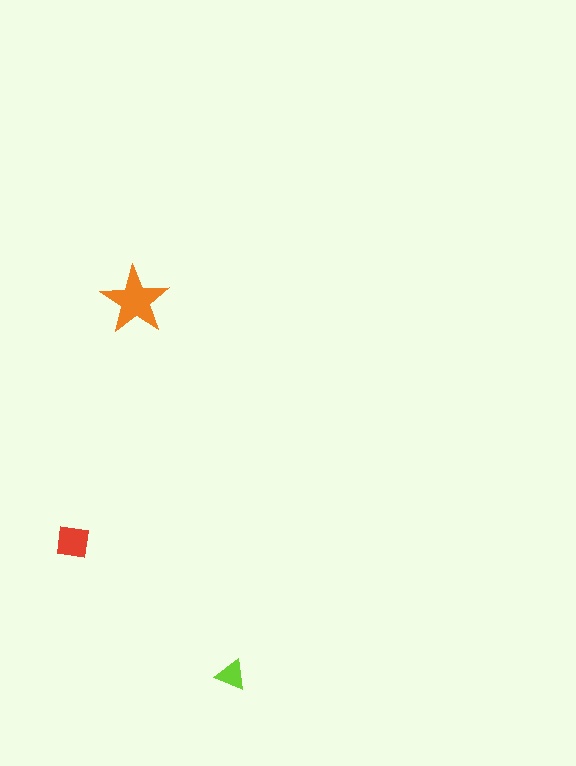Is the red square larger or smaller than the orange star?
Smaller.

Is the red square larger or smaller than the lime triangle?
Larger.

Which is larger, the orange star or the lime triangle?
The orange star.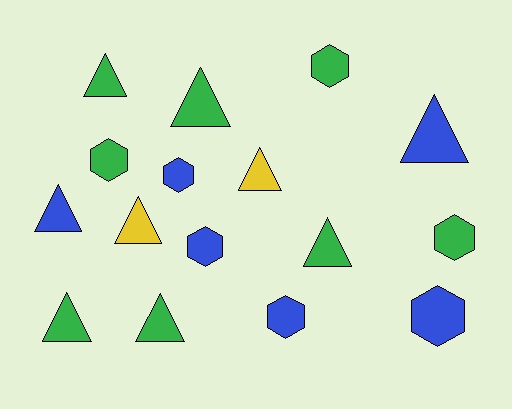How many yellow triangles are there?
There are 2 yellow triangles.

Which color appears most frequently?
Green, with 8 objects.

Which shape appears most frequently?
Triangle, with 9 objects.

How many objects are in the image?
There are 16 objects.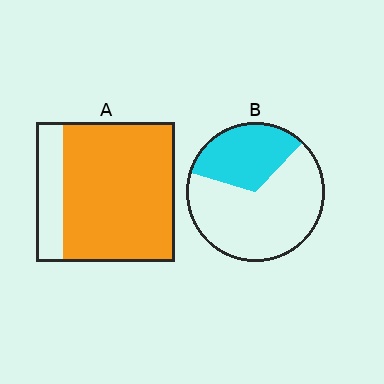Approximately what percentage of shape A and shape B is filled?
A is approximately 80% and B is approximately 35%.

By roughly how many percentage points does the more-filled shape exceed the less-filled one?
By roughly 50 percentage points (A over B).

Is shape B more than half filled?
No.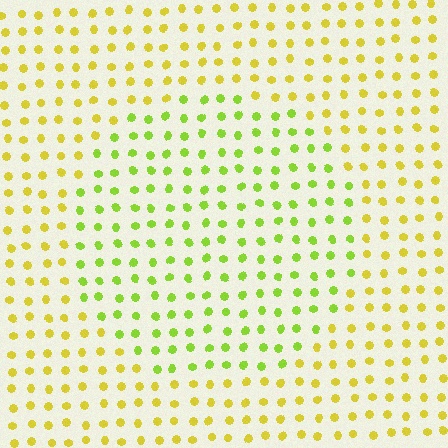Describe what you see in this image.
The image is filled with small yellow elements in a uniform arrangement. A circle-shaped region is visible where the elements are tinted to a slightly different hue, forming a subtle color boundary.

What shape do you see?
I see a circle.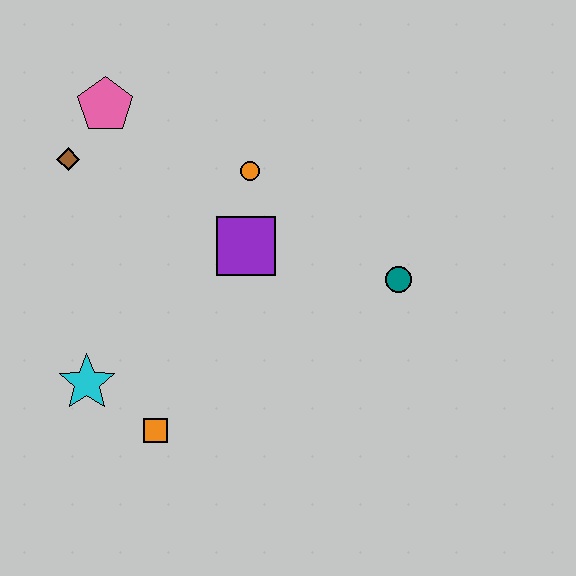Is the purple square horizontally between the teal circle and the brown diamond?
Yes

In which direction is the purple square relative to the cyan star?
The purple square is to the right of the cyan star.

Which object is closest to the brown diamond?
The pink pentagon is closest to the brown diamond.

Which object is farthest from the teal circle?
The brown diamond is farthest from the teal circle.